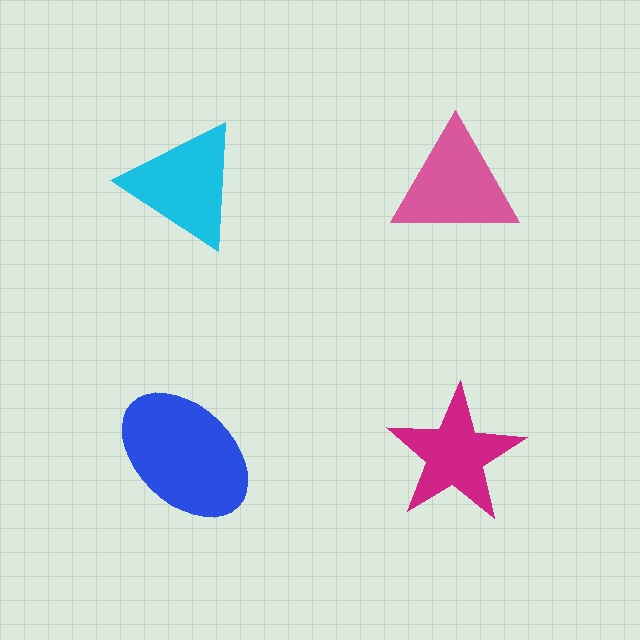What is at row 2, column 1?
A blue ellipse.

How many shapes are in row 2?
2 shapes.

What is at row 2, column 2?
A magenta star.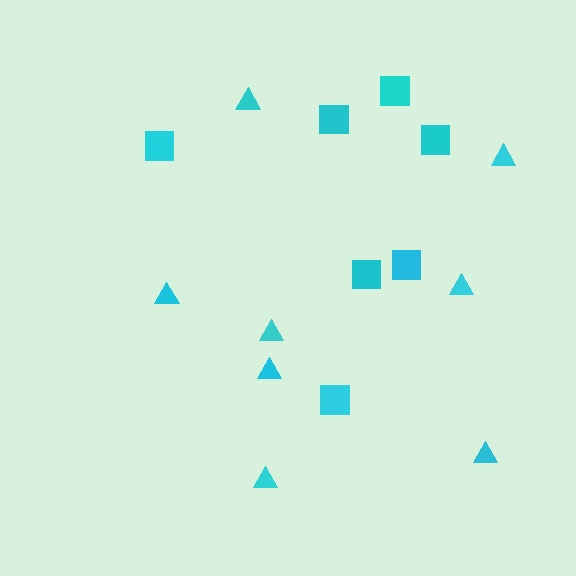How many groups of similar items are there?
There are 2 groups: one group of squares (7) and one group of triangles (8).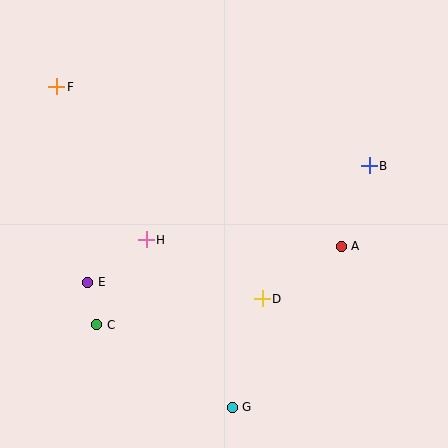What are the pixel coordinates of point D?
Point D is at (262, 299).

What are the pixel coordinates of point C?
Point C is at (97, 325).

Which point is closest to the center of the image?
Point H at (146, 240) is closest to the center.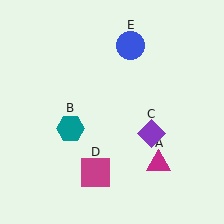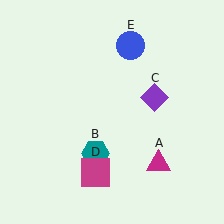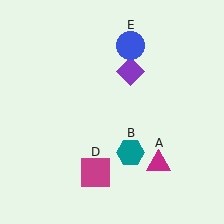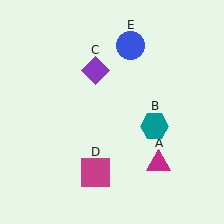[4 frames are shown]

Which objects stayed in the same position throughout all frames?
Magenta triangle (object A) and magenta square (object D) and blue circle (object E) remained stationary.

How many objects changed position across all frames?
2 objects changed position: teal hexagon (object B), purple diamond (object C).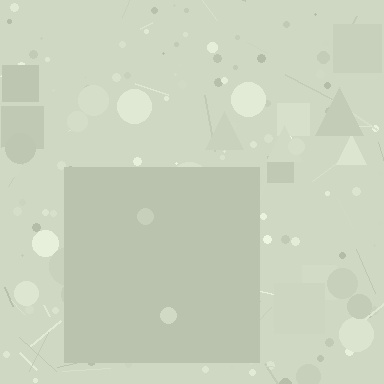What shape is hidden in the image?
A square is hidden in the image.